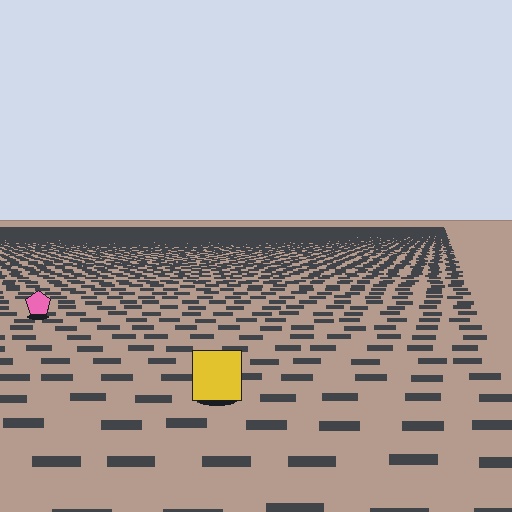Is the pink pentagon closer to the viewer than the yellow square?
No. The yellow square is closer — you can tell from the texture gradient: the ground texture is coarser near it.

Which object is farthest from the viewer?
The pink pentagon is farthest from the viewer. It appears smaller and the ground texture around it is denser.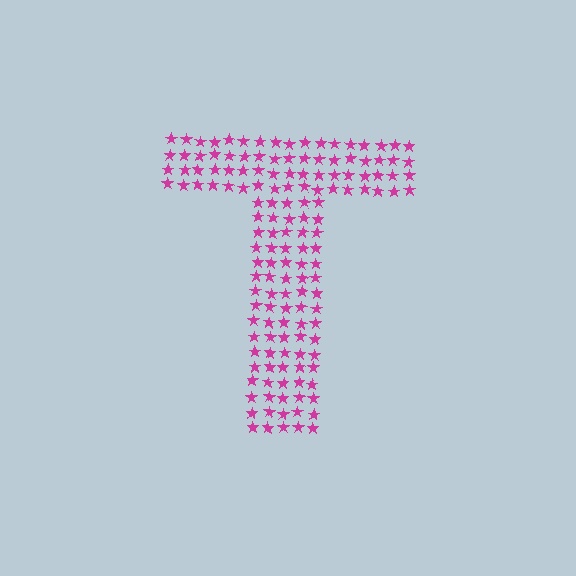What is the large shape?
The large shape is the letter T.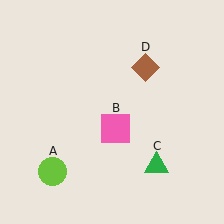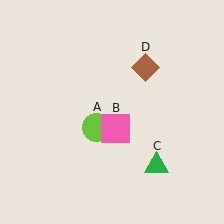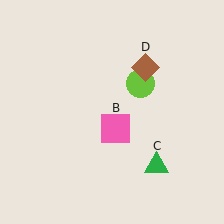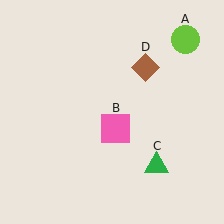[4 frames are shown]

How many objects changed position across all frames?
1 object changed position: lime circle (object A).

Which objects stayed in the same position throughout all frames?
Pink square (object B) and green triangle (object C) and brown diamond (object D) remained stationary.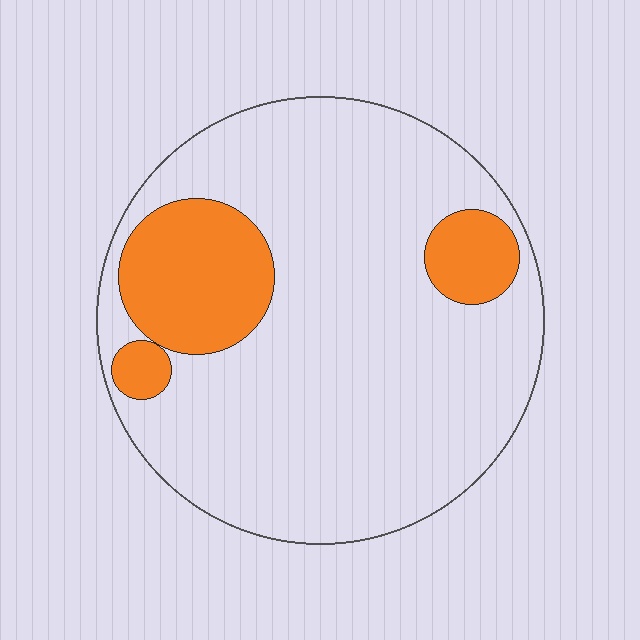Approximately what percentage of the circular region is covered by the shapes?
Approximately 20%.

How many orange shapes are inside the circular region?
3.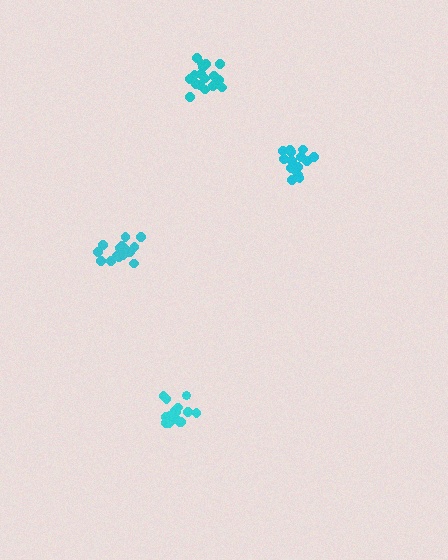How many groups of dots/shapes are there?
There are 4 groups.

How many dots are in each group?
Group 1: 16 dots, Group 2: 15 dots, Group 3: 18 dots, Group 4: 17 dots (66 total).